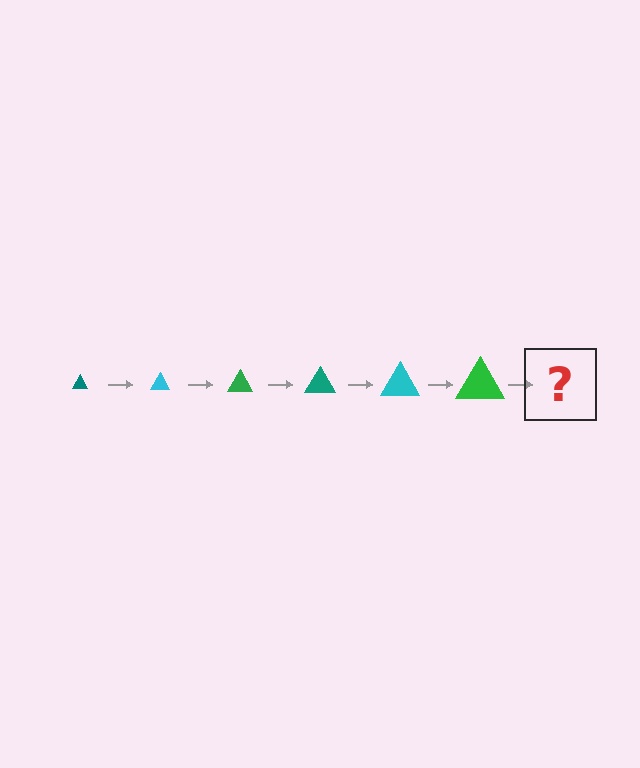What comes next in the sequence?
The next element should be a teal triangle, larger than the previous one.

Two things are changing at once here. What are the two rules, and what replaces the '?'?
The two rules are that the triangle grows larger each step and the color cycles through teal, cyan, and green. The '?' should be a teal triangle, larger than the previous one.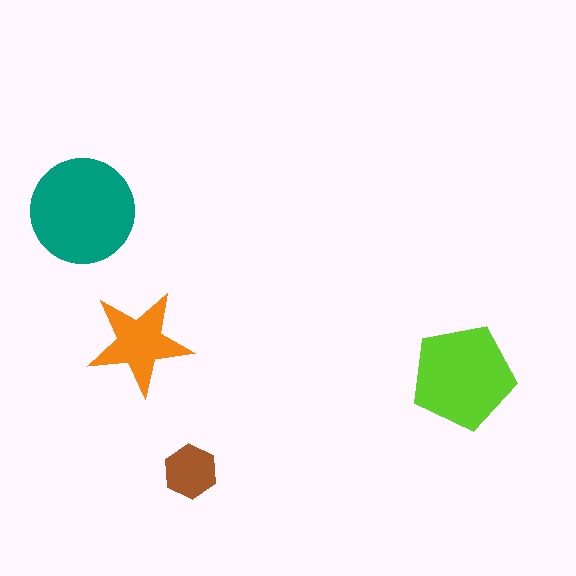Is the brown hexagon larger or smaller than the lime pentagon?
Smaller.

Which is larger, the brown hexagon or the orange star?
The orange star.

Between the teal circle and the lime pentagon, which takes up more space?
The teal circle.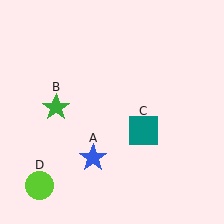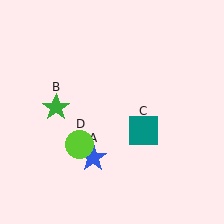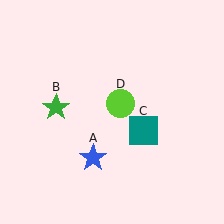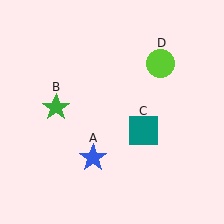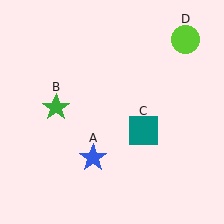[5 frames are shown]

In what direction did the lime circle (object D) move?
The lime circle (object D) moved up and to the right.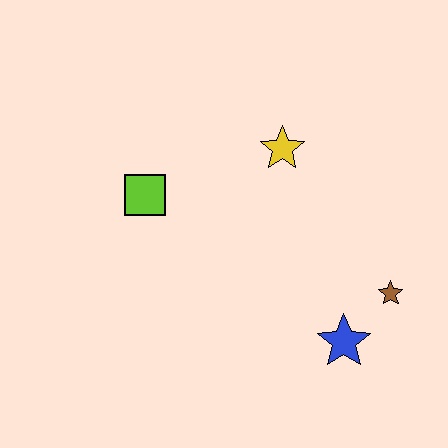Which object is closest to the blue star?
The brown star is closest to the blue star.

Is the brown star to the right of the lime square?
Yes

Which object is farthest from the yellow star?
The blue star is farthest from the yellow star.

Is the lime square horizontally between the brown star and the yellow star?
No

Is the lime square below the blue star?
No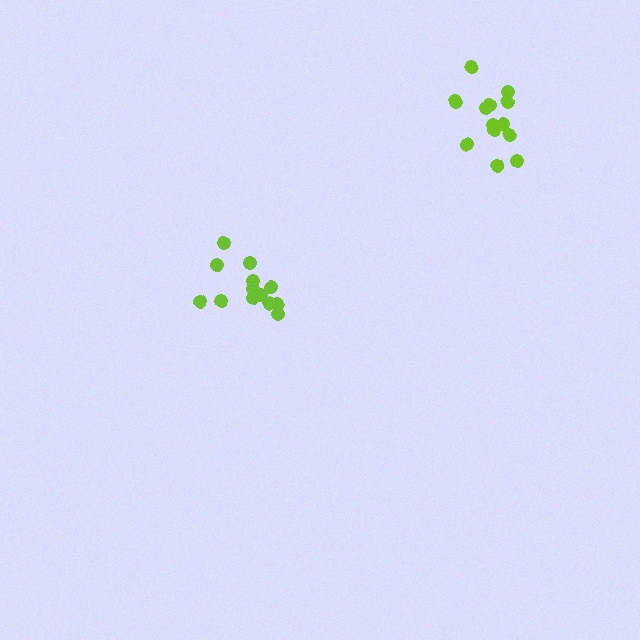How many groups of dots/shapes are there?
There are 2 groups.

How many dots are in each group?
Group 1: 14 dots, Group 2: 13 dots (27 total).